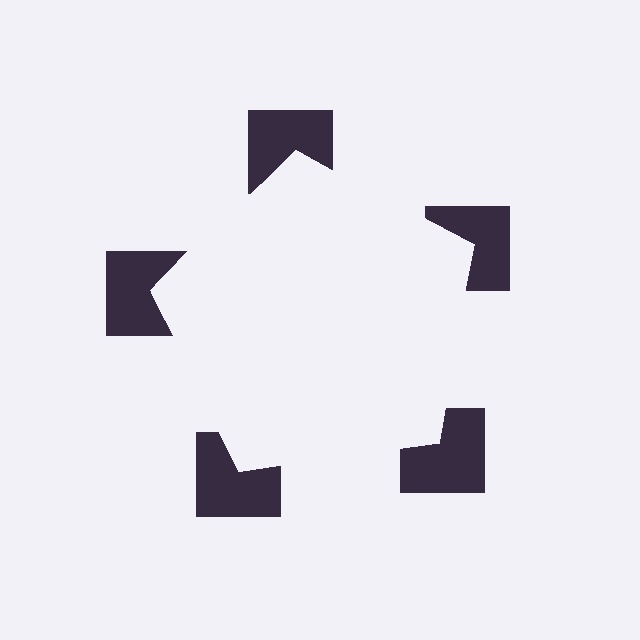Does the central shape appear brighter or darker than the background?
It typically appears slightly brighter than the background, even though no actual brightness change is drawn.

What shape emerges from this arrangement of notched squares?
An illusory pentagon — its edges are inferred from the aligned wedge cuts in the notched squares, not physically drawn.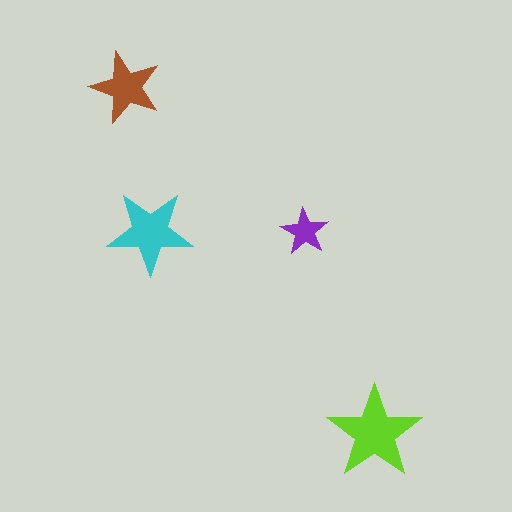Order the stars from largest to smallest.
the lime one, the cyan one, the brown one, the purple one.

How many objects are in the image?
There are 4 objects in the image.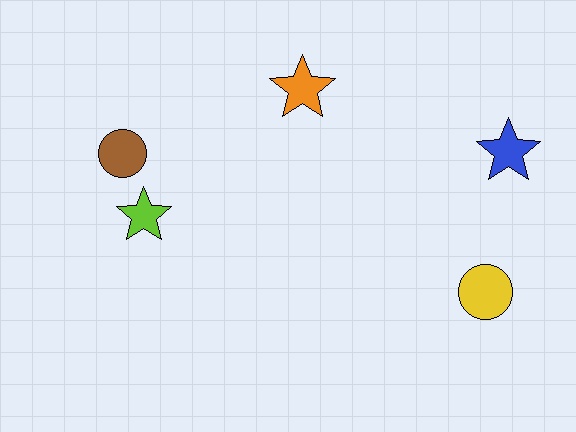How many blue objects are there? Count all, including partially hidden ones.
There is 1 blue object.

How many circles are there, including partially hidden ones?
There are 2 circles.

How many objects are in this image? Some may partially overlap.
There are 5 objects.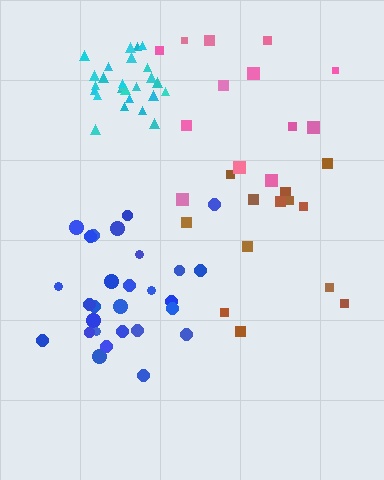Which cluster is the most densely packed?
Cyan.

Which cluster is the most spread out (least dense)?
Pink.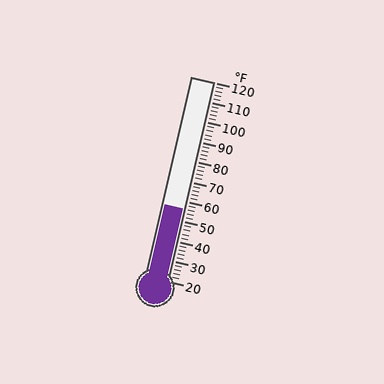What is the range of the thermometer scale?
The thermometer scale ranges from 20°F to 120°F.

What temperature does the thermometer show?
The thermometer shows approximately 56°F.